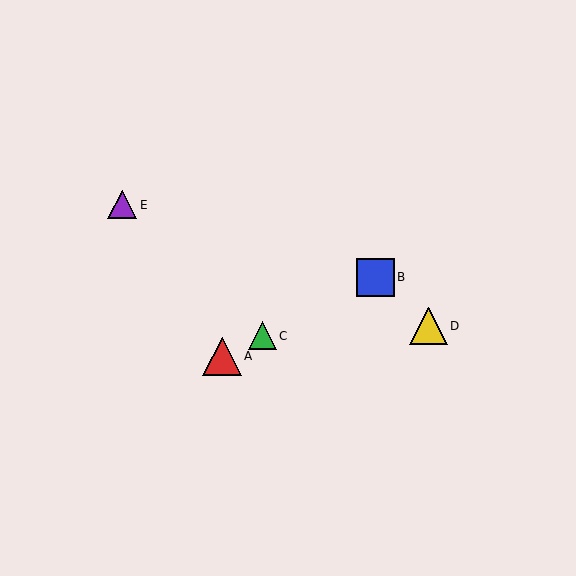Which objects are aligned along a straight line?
Objects A, B, C are aligned along a straight line.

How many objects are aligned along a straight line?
3 objects (A, B, C) are aligned along a straight line.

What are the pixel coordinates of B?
Object B is at (375, 277).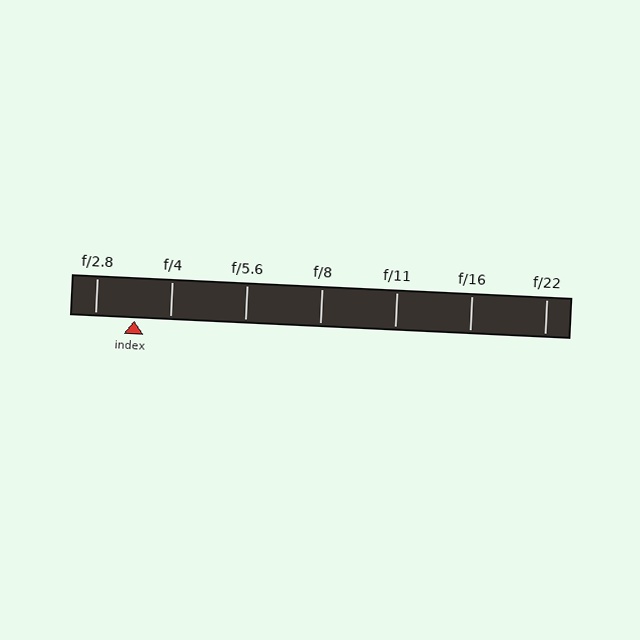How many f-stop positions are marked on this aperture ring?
There are 7 f-stop positions marked.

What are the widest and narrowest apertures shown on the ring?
The widest aperture shown is f/2.8 and the narrowest is f/22.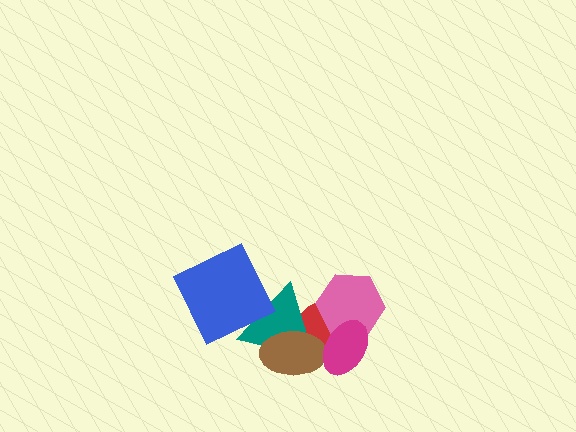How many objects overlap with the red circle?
4 objects overlap with the red circle.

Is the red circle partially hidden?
Yes, it is partially covered by another shape.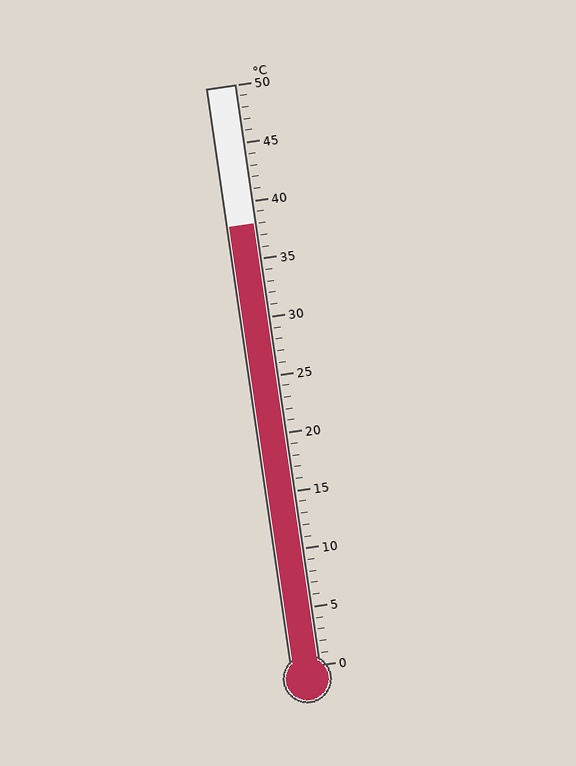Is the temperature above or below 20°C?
The temperature is above 20°C.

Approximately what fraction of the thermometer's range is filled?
The thermometer is filled to approximately 75% of its range.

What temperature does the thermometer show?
The thermometer shows approximately 38°C.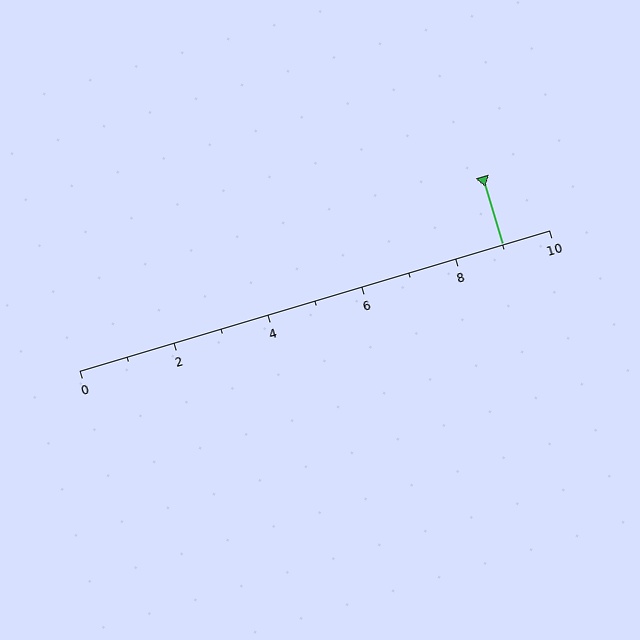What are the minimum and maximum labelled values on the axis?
The axis runs from 0 to 10.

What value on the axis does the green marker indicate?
The marker indicates approximately 9.